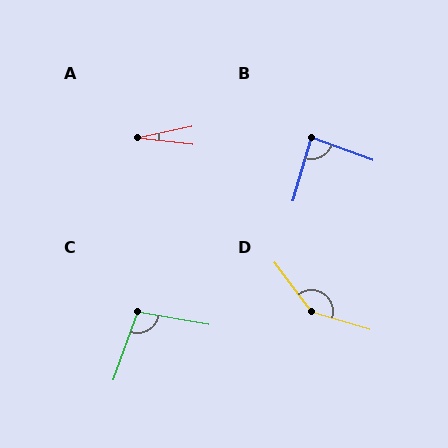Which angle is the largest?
D, at approximately 143 degrees.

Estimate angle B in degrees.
Approximately 86 degrees.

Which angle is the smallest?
A, at approximately 19 degrees.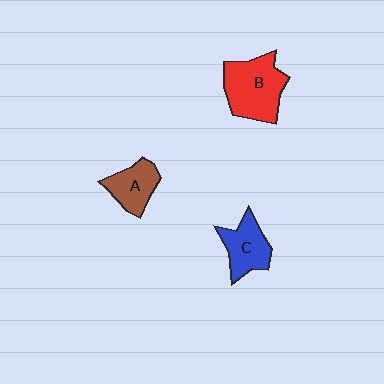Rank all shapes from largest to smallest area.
From largest to smallest: B (red), C (blue), A (brown).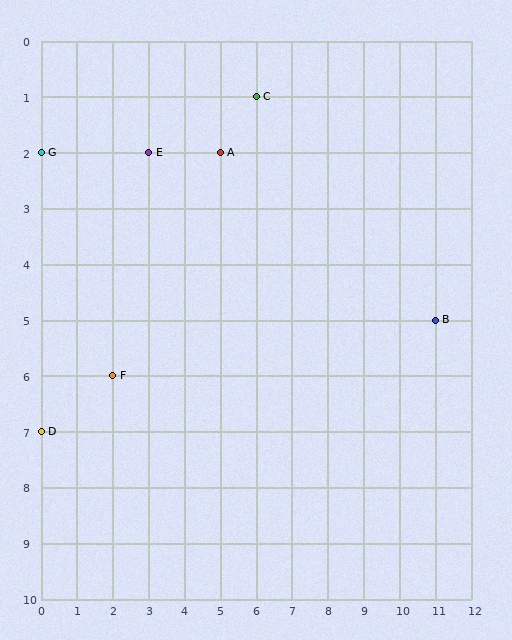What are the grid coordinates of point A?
Point A is at grid coordinates (5, 2).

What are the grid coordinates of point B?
Point B is at grid coordinates (11, 5).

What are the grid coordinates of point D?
Point D is at grid coordinates (0, 7).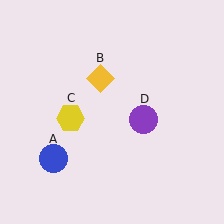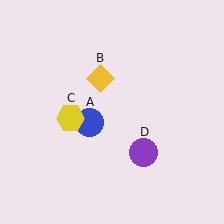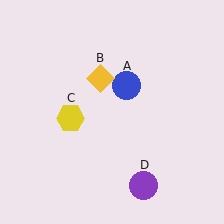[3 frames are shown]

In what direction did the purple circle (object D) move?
The purple circle (object D) moved down.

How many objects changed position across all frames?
2 objects changed position: blue circle (object A), purple circle (object D).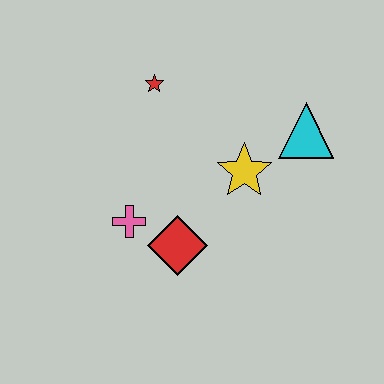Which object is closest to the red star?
The yellow star is closest to the red star.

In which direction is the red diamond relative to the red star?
The red diamond is below the red star.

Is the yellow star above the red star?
No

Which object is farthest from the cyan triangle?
The pink cross is farthest from the cyan triangle.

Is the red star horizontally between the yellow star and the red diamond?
No